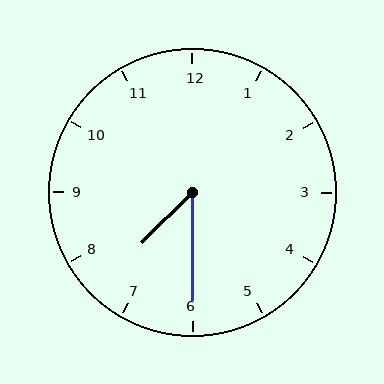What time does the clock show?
7:30.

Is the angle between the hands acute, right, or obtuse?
It is acute.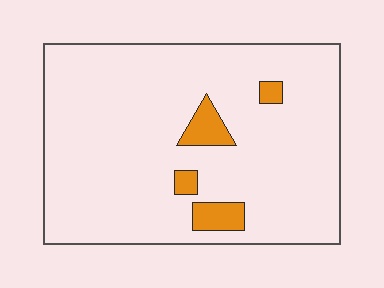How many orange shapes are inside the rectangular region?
4.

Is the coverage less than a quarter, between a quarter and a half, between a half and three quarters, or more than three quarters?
Less than a quarter.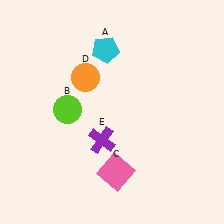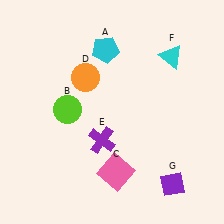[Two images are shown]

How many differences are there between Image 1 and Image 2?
There are 2 differences between the two images.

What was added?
A cyan triangle (F), a purple diamond (G) were added in Image 2.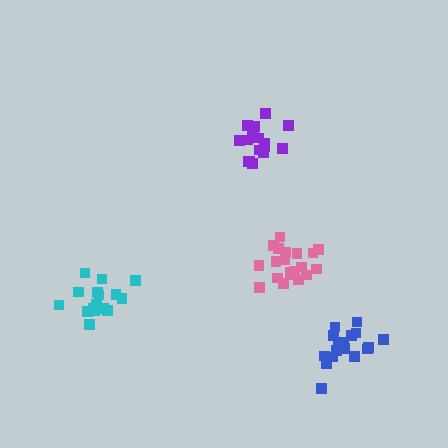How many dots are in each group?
Group 1: 18 dots, Group 2: 17 dots, Group 3: 18 dots, Group 4: 20 dots (73 total).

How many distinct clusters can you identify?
There are 4 distinct clusters.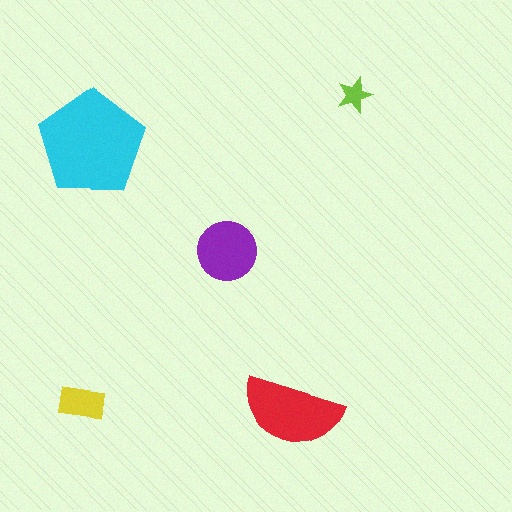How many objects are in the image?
There are 5 objects in the image.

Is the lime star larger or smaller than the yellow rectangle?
Smaller.